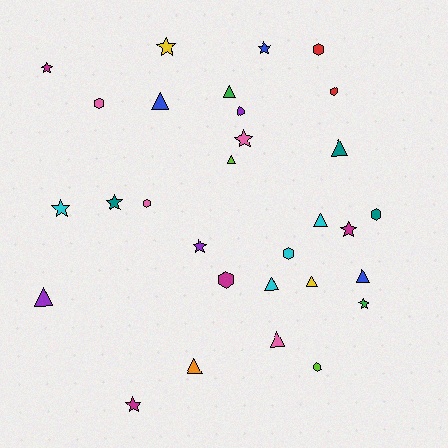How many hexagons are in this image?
There are 9 hexagons.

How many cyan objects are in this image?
There are 4 cyan objects.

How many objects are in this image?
There are 30 objects.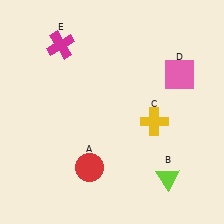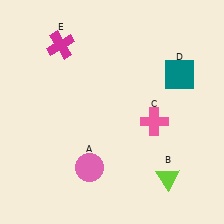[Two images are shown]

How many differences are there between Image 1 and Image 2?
There are 3 differences between the two images.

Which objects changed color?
A changed from red to pink. C changed from yellow to pink. D changed from pink to teal.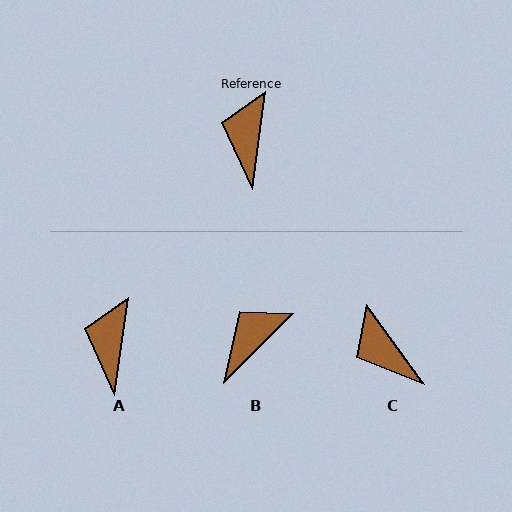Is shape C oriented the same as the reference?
No, it is off by about 44 degrees.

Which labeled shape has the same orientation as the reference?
A.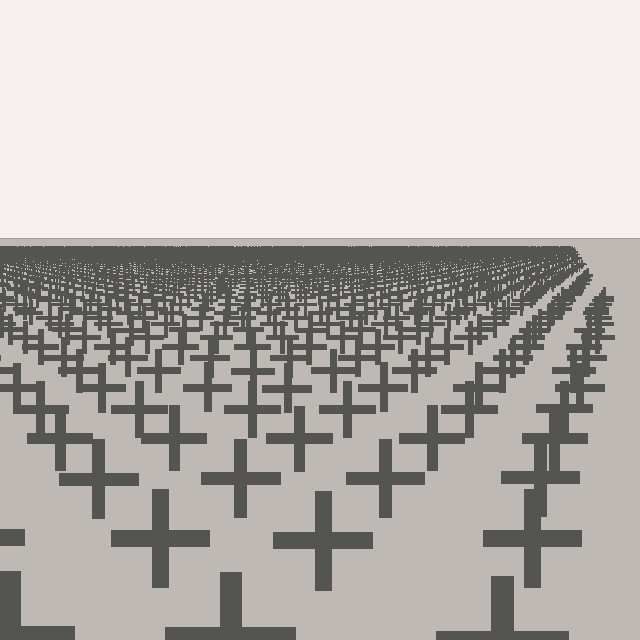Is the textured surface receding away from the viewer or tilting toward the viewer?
The surface is receding away from the viewer. Texture elements get smaller and denser toward the top.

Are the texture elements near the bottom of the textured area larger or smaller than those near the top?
Larger. Near the bottom, elements are closer to the viewer and appear at a bigger on-screen size.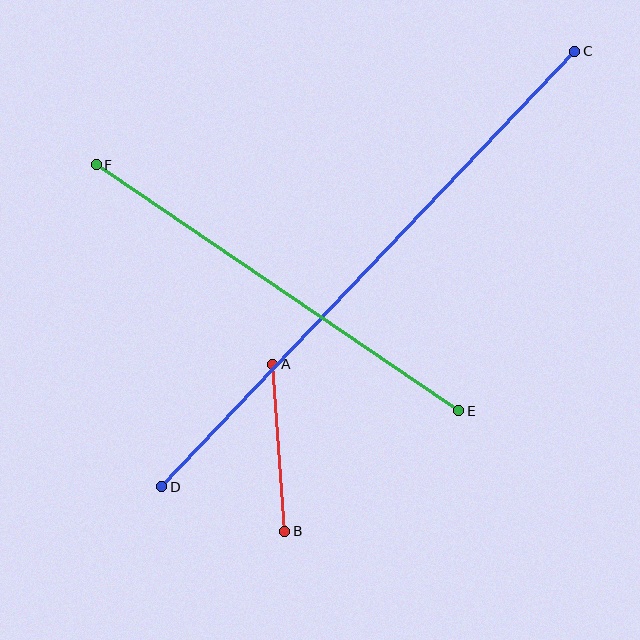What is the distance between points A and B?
The distance is approximately 167 pixels.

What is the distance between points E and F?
The distance is approximately 438 pixels.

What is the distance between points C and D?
The distance is approximately 600 pixels.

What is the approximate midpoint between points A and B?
The midpoint is at approximately (279, 448) pixels.